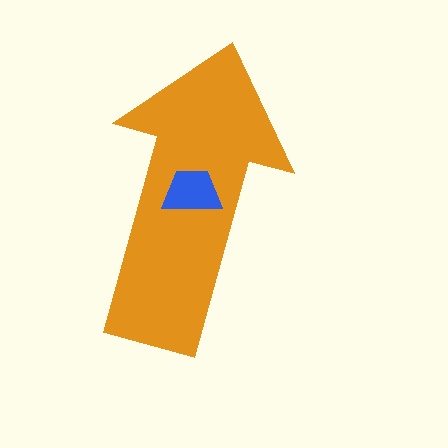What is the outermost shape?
The orange arrow.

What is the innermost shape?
The blue trapezoid.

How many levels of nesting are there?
2.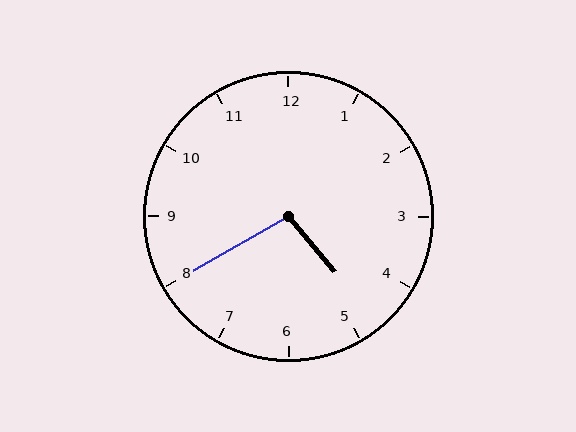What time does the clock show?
4:40.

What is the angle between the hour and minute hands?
Approximately 100 degrees.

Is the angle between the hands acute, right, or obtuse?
It is obtuse.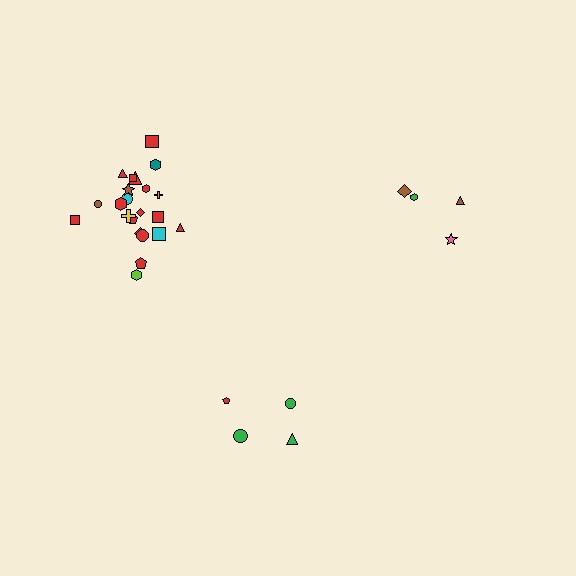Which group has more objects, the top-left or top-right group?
The top-left group.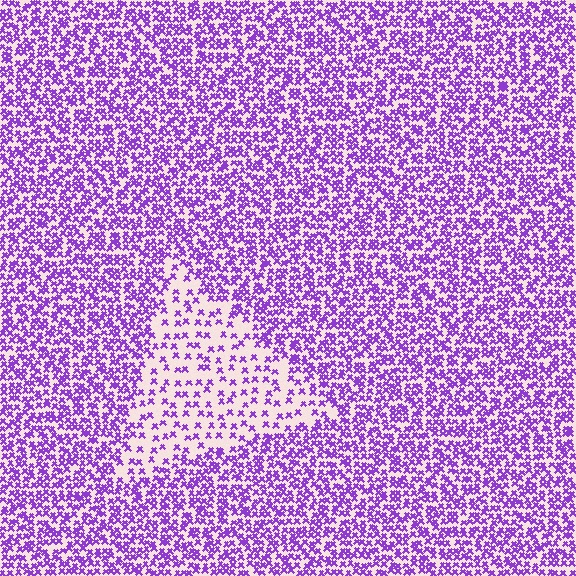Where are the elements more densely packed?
The elements are more densely packed outside the triangle boundary.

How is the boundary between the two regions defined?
The boundary is defined by a change in element density (approximately 2.5x ratio). All elements are the same color, size, and shape.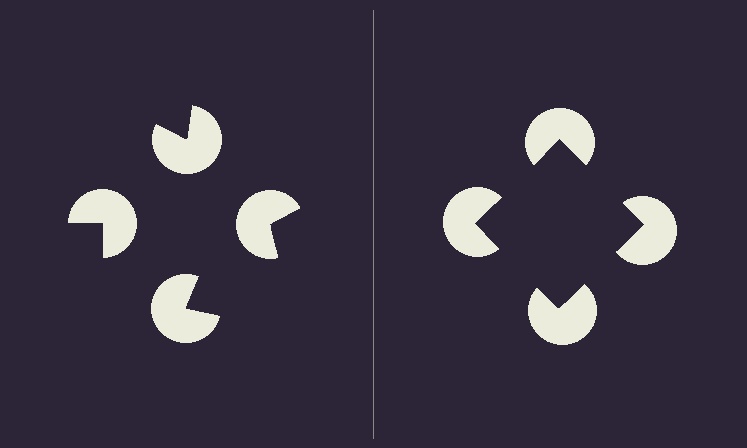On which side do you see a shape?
An illusory square appears on the right side. On the left side the wedge cuts are rotated, so no coherent shape forms.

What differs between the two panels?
The pac-man discs are positioned identically on both sides; only the wedge orientations differ. On the right they align to a square; on the left they are misaligned.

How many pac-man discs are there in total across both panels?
8 — 4 on each side.